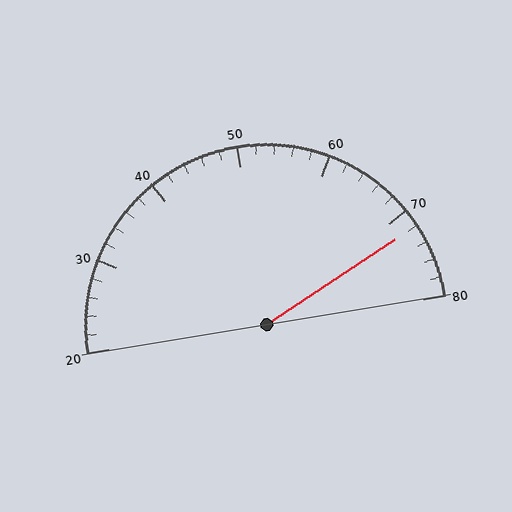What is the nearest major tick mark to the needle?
The nearest major tick mark is 70.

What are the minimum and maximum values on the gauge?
The gauge ranges from 20 to 80.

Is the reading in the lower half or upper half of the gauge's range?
The reading is in the upper half of the range (20 to 80).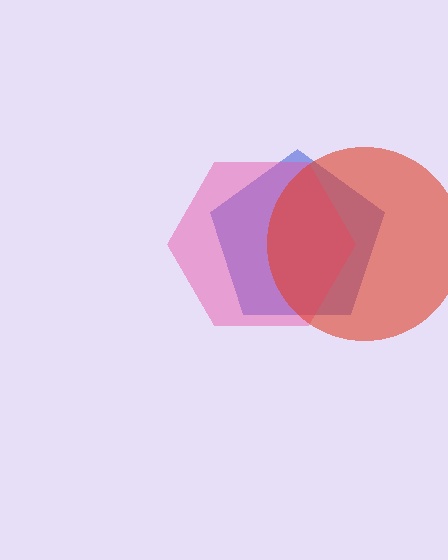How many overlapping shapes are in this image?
There are 3 overlapping shapes in the image.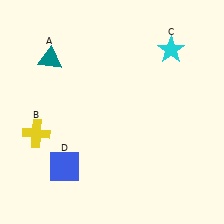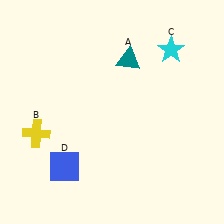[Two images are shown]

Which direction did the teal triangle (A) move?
The teal triangle (A) moved right.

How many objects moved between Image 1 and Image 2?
1 object moved between the two images.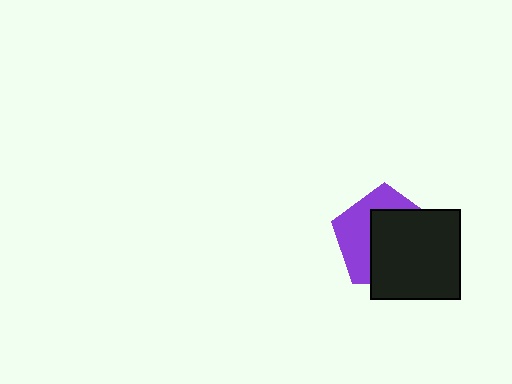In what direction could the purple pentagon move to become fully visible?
The purple pentagon could move toward the upper-left. That would shift it out from behind the black rectangle entirely.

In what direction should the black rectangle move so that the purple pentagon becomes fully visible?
The black rectangle should move toward the lower-right. That is the shortest direction to clear the overlap and leave the purple pentagon fully visible.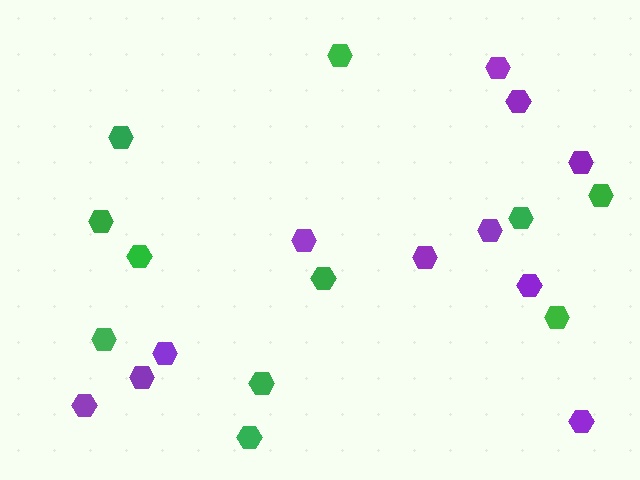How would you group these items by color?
There are 2 groups: one group of purple hexagons (11) and one group of green hexagons (11).